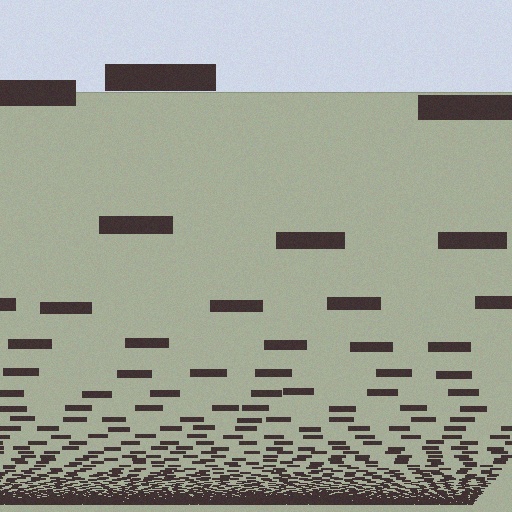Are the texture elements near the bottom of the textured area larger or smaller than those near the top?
Smaller. The gradient is inverted — elements near the bottom are smaller and denser.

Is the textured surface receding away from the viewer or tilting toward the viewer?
The surface appears to tilt toward the viewer. Texture elements get larger and sparser toward the top.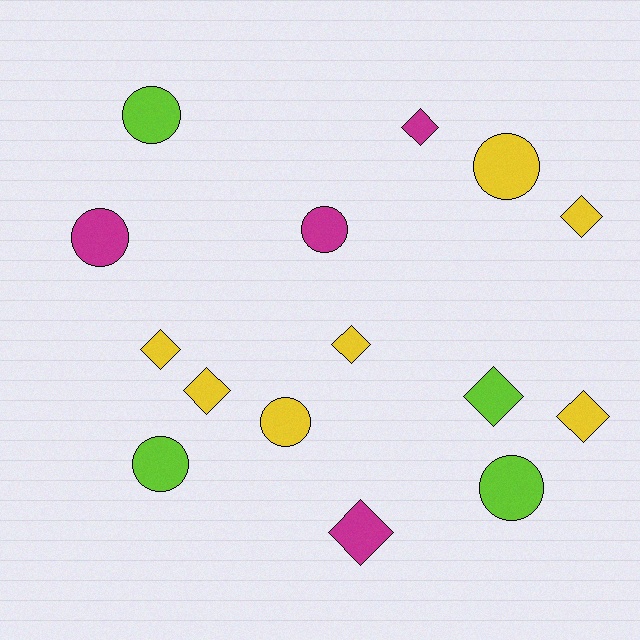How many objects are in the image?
There are 15 objects.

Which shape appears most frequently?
Diamond, with 8 objects.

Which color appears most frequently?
Yellow, with 7 objects.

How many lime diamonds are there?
There is 1 lime diamond.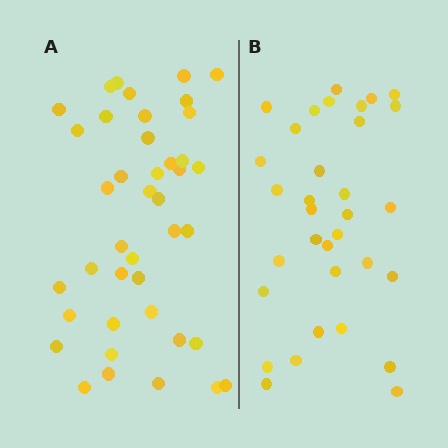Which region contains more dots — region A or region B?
Region A (the left region) has more dots.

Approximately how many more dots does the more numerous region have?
Region A has roughly 8 or so more dots than region B.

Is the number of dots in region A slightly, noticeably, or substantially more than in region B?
Region A has only slightly more — the two regions are fairly close. The ratio is roughly 1.2 to 1.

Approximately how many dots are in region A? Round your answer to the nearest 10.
About 40 dots. (The exact count is 41, which rounds to 40.)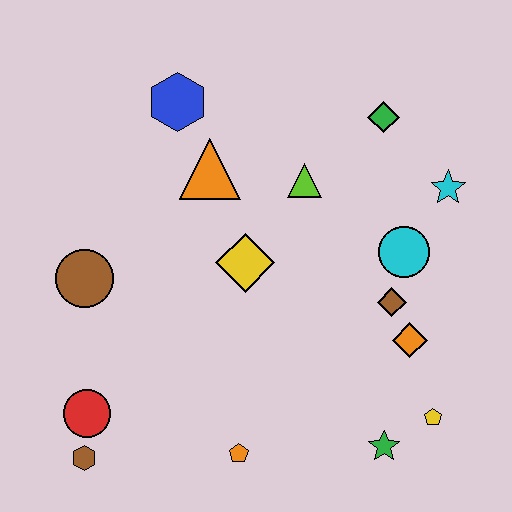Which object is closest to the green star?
The yellow pentagon is closest to the green star.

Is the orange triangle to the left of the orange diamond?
Yes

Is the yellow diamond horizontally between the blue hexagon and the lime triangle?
Yes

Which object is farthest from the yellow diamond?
The brown hexagon is farthest from the yellow diamond.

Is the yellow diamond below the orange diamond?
No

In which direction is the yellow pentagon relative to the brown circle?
The yellow pentagon is to the right of the brown circle.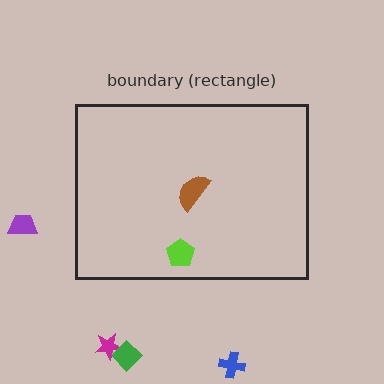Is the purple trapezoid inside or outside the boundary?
Outside.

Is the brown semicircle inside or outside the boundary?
Inside.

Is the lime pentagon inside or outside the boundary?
Inside.